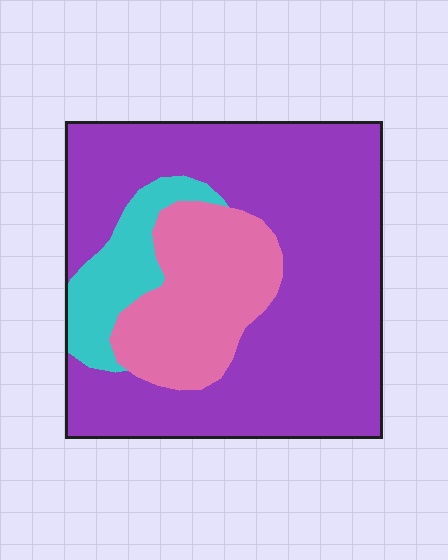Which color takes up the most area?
Purple, at roughly 70%.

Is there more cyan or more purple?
Purple.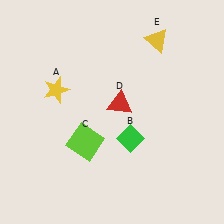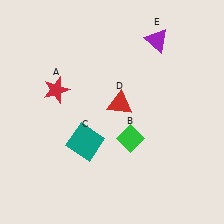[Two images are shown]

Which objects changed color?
A changed from yellow to red. C changed from lime to teal. E changed from yellow to purple.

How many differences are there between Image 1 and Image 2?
There are 3 differences between the two images.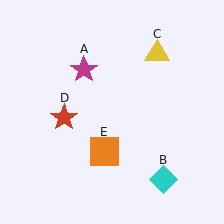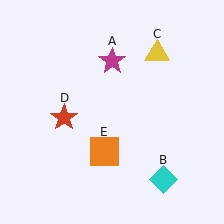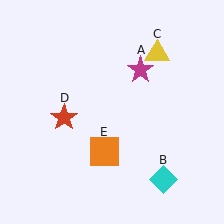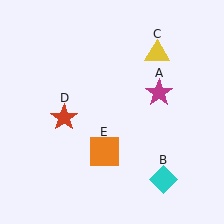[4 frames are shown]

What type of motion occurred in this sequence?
The magenta star (object A) rotated clockwise around the center of the scene.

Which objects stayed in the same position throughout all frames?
Cyan diamond (object B) and yellow triangle (object C) and red star (object D) and orange square (object E) remained stationary.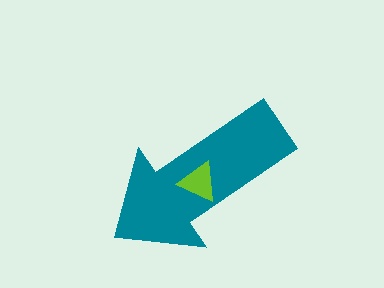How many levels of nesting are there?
2.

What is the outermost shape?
The teal arrow.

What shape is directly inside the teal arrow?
The lime triangle.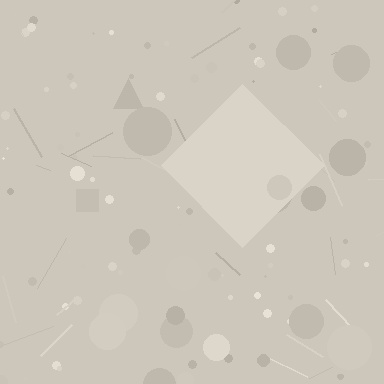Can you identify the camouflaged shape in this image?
The camouflaged shape is a diamond.